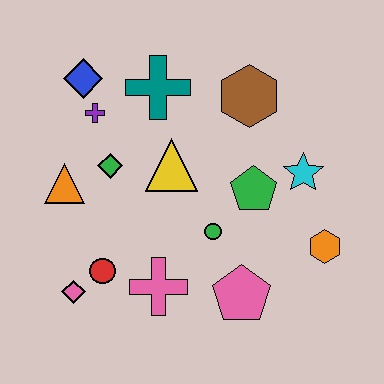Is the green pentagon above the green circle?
Yes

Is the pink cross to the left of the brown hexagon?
Yes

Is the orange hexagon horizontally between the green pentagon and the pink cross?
No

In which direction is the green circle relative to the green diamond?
The green circle is to the right of the green diamond.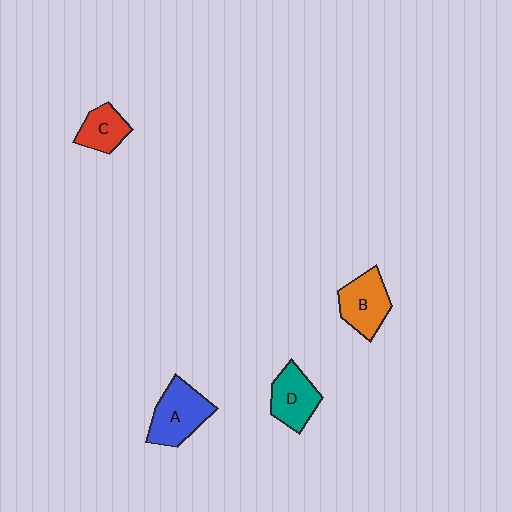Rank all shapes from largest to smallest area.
From largest to smallest: A (blue), B (orange), D (teal), C (red).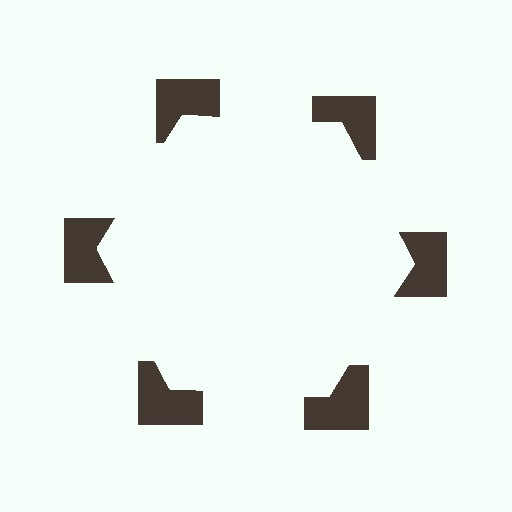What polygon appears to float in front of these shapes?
An illusory hexagon — its edges are inferred from the aligned wedge cuts in the notched squares, not physically drawn.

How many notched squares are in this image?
There are 6 — one at each vertex of the illusory hexagon.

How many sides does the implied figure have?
6 sides.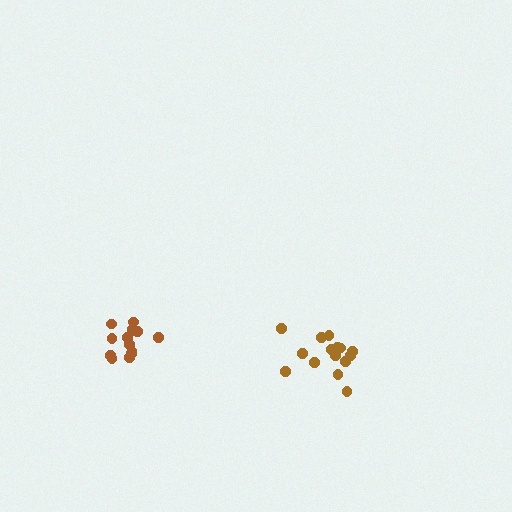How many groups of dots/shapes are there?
There are 2 groups.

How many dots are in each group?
Group 1: 15 dots, Group 2: 15 dots (30 total).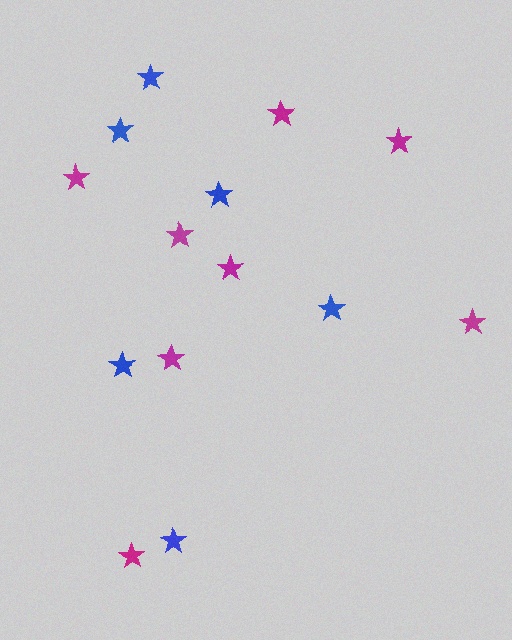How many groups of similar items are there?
There are 2 groups: one group of magenta stars (8) and one group of blue stars (6).